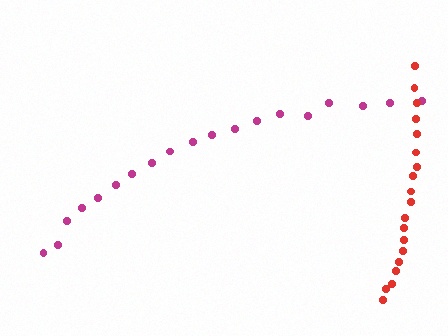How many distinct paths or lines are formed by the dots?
There are 2 distinct paths.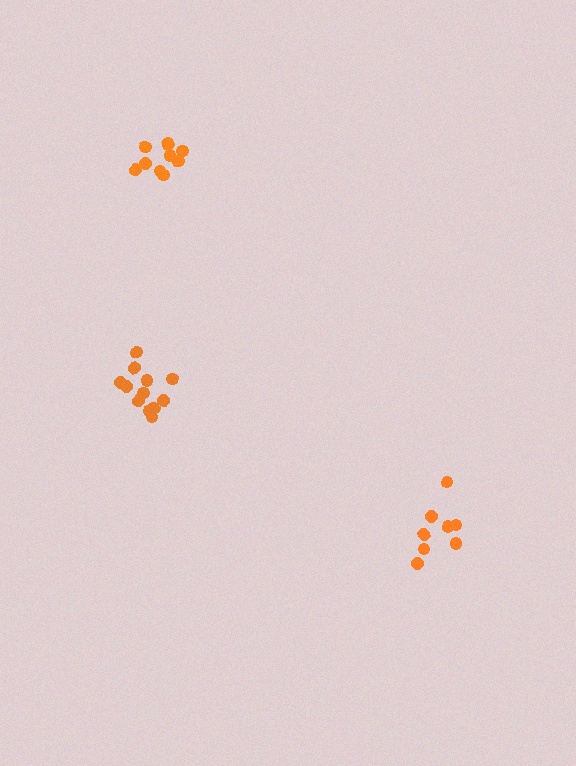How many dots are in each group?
Group 1: 8 dots, Group 2: 12 dots, Group 3: 10 dots (30 total).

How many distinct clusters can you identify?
There are 3 distinct clusters.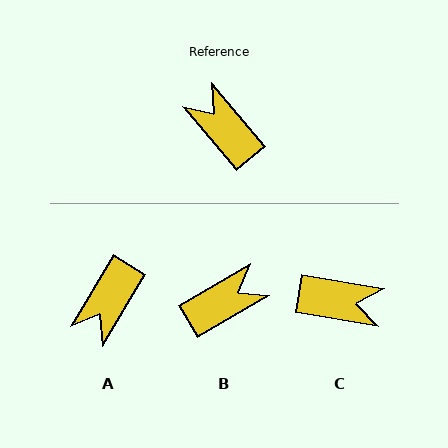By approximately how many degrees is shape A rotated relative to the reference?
Approximately 109 degrees counter-clockwise.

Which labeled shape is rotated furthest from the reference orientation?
C, about 140 degrees away.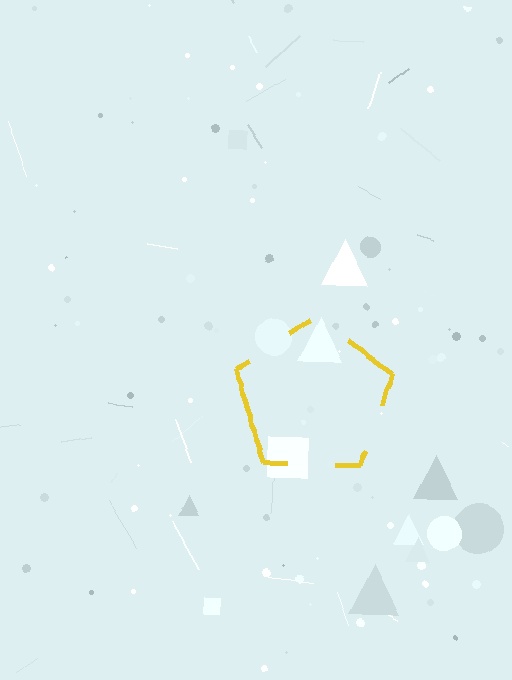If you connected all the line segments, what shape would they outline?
They would outline a pentagon.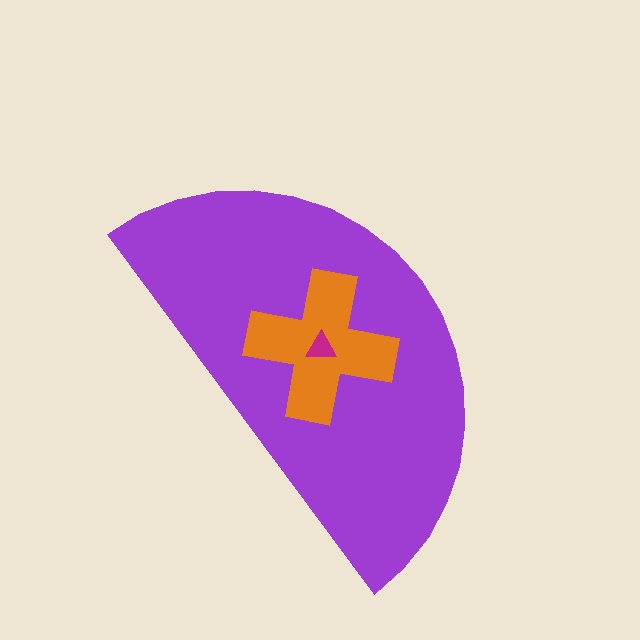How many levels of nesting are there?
3.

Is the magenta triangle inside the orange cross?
Yes.